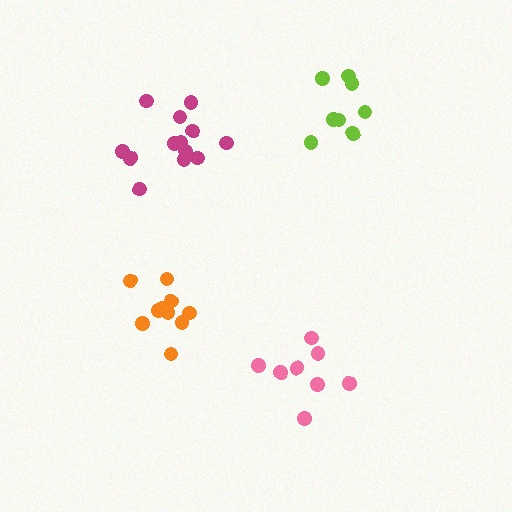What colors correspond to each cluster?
The clusters are colored: orange, pink, lime, magenta.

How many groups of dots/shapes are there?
There are 4 groups.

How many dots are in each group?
Group 1: 11 dots, Group 2: 8 dots, Group 3: 8 dots, Group 4: 13 dots (40 total).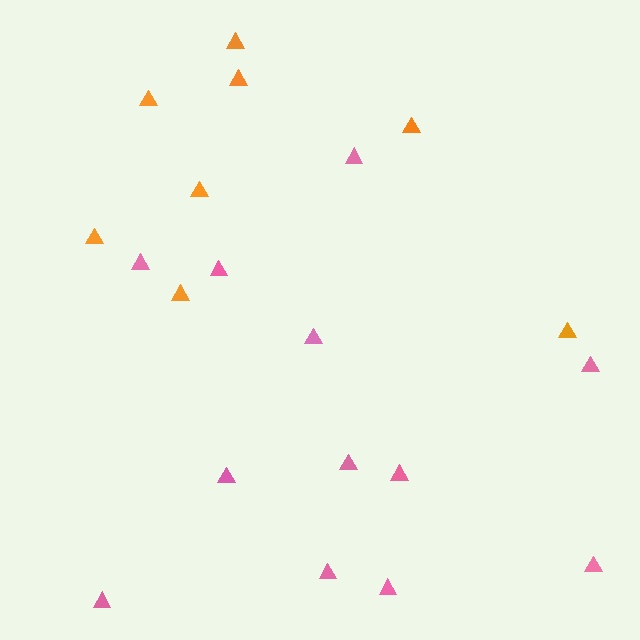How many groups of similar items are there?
There are 2 groups: one group of pink triangles (12) and one group of orange triangles (8).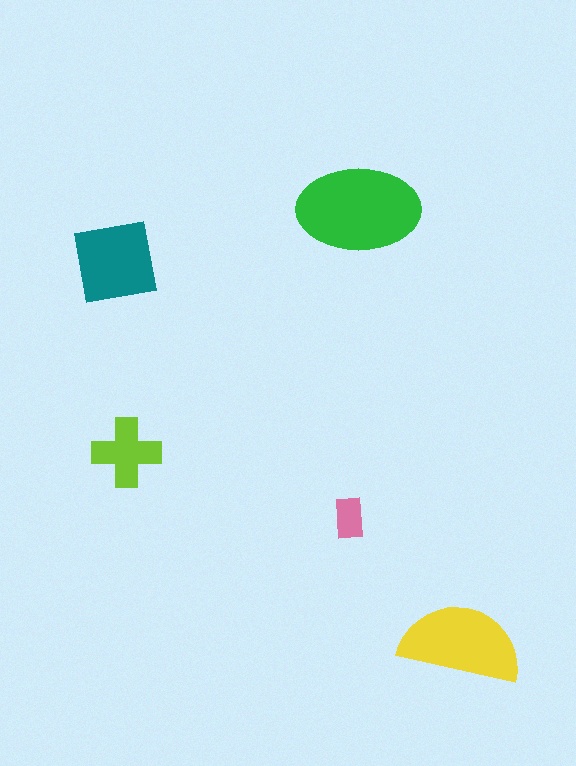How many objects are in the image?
There are 5 objects in the image.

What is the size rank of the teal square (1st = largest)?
3rd.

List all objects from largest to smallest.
The green ellipse, the yellow semicircle, the teal square, the lime cross, the pink rectangle.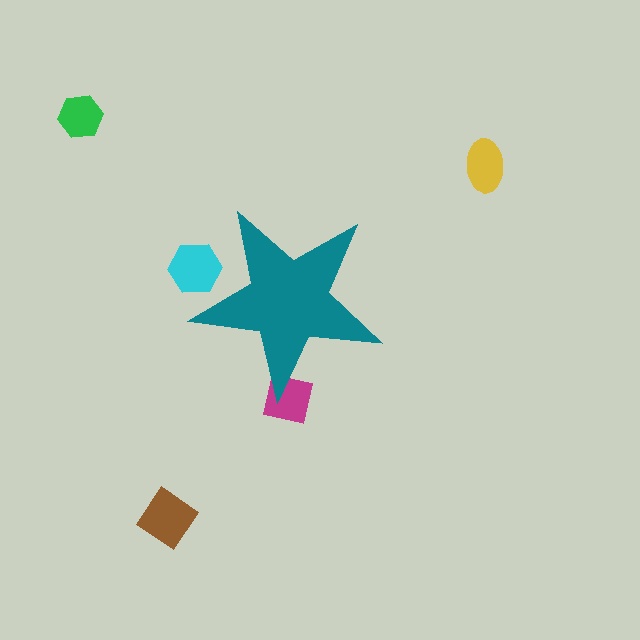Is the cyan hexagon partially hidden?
Yes, the cyan hexagon is partially hidden behind the teal star.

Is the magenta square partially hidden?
Yes, the magenta square is partially hidden behind the teal star.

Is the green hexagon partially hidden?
No, the green hexagon is fully visible.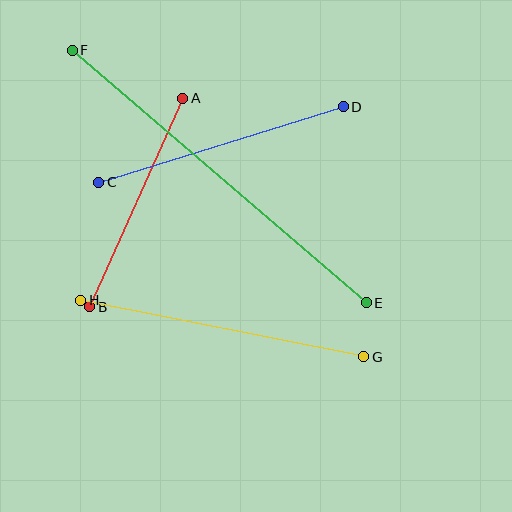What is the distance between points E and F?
The distance is approximately 388 pixels.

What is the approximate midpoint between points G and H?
The midpoint is at approximately (222, 329) pixels.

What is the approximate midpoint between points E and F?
The midpoint is at approximately (219, 177) pixels.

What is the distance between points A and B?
The distance is approximately 228 pixels.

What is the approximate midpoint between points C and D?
The midpoint is at approximately (221, 144) pixels.